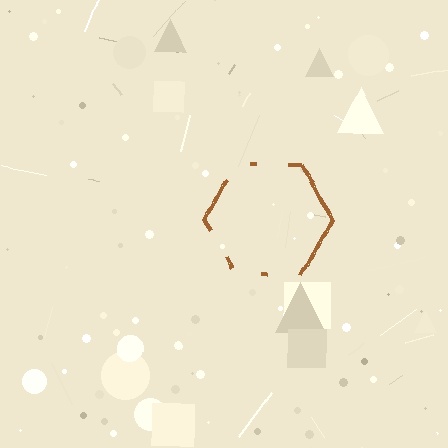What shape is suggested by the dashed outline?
The dashed outline suggests a hexagon.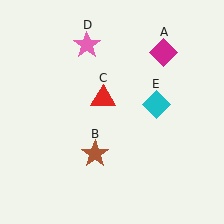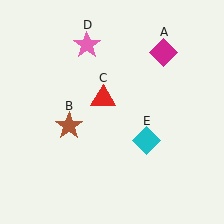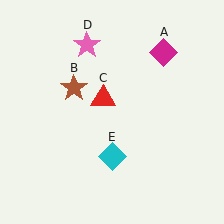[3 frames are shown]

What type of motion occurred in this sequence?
The brown star (object B), cyan diamond (object E) rotated clockwise around the center of the scene.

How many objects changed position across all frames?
2 objects changed position: brown star (object B), cyan diamond (object E).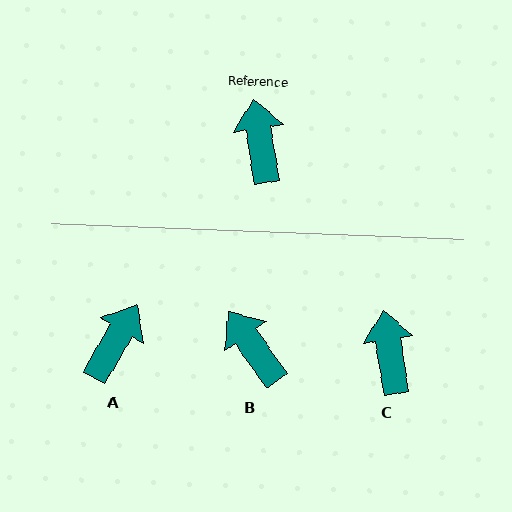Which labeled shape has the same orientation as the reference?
C.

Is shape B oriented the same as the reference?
No, it is off by about 26 degrees.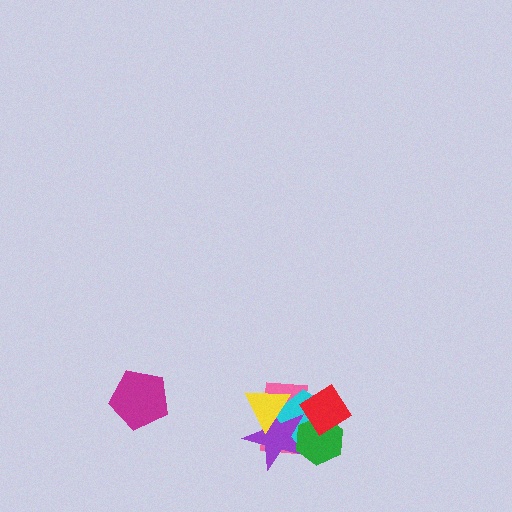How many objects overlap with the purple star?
4 objects overlap with the purple star.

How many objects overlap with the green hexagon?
4 objects overlap with the green hexagon.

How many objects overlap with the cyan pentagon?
5 objects overlap with the cyan pentagon.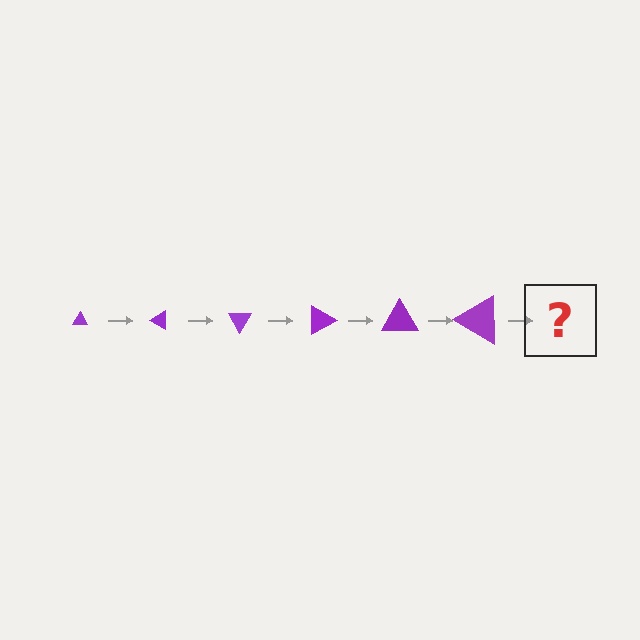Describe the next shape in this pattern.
It should be a triangle, larger than the previous one and rotated 180 degrees from the start.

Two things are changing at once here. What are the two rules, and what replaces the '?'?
The two rules are that the triangle grows larger each step and it rotates 30 degrees each step. The '?' should be a triangle, larger than the previous one and rotated 180 degrees from the start.